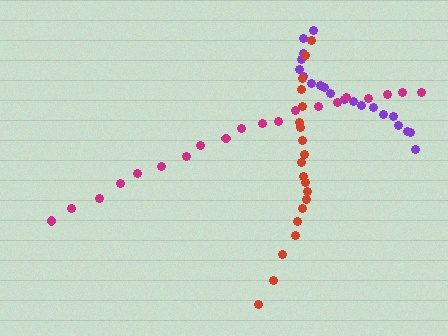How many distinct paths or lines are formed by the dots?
There are 3 distinct paths.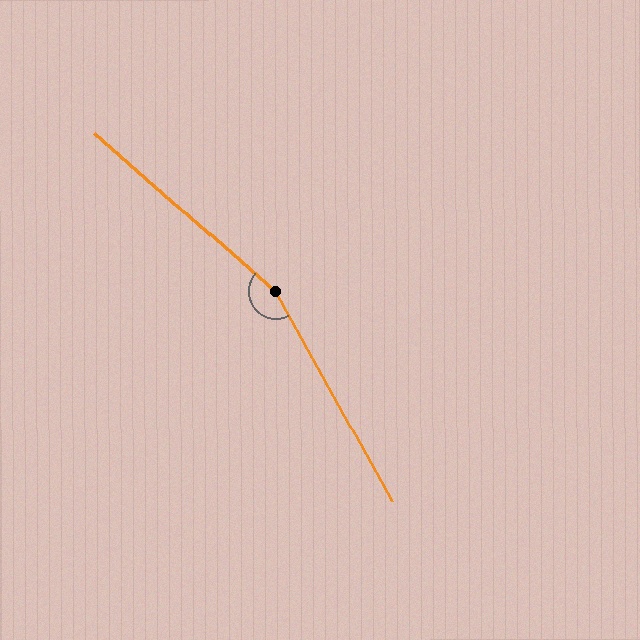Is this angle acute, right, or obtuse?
It is obtuse.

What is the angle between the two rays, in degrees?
Approximately 160 degrees.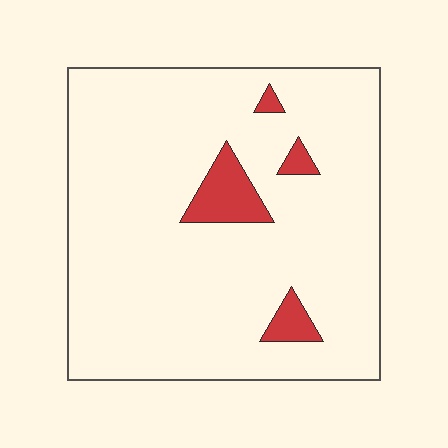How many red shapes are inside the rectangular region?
4.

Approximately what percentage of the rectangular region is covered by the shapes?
Approximately 5%.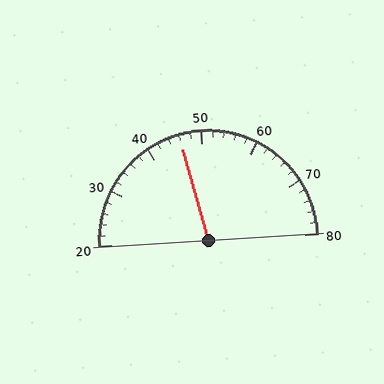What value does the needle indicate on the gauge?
The needle indicates approximately 46.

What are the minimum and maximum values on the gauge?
The gauge ranges from 20 to 80.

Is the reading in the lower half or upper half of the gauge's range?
The reading is in the lower half of the range (20 to 80).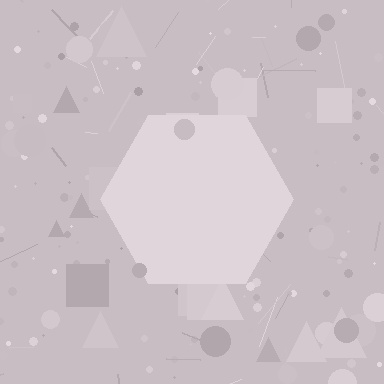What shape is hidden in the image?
A hexagon is hidden in the image.